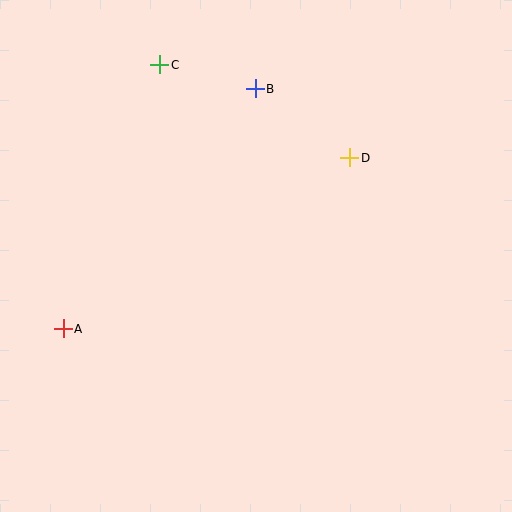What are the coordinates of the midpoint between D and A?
The midpoint between D and A is at (206, 243).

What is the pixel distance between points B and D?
The distance between B and D is 117 pixels.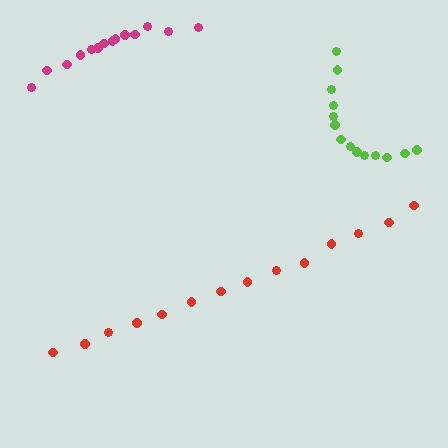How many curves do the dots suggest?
There are 3 distinct paths.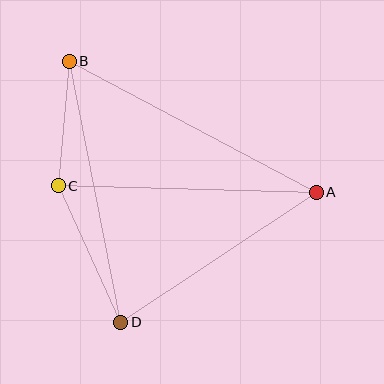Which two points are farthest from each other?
Points A and B are farthest from each other.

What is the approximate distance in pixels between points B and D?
The distance between B and D is approximately 266 pixels.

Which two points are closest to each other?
Points B and C are closest to each other.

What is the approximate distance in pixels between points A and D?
The distance between A and D is approximately 235 pixels.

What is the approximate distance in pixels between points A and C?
The distance between A and C is approximately 258 pixels.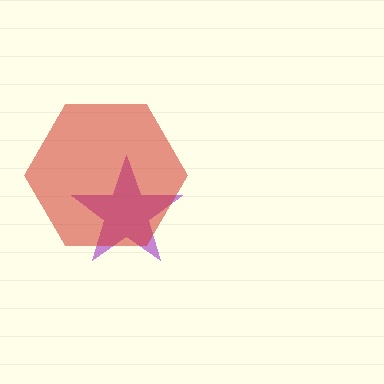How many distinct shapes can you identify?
There are 2 distinct shapes: a purple star, a red hexagon.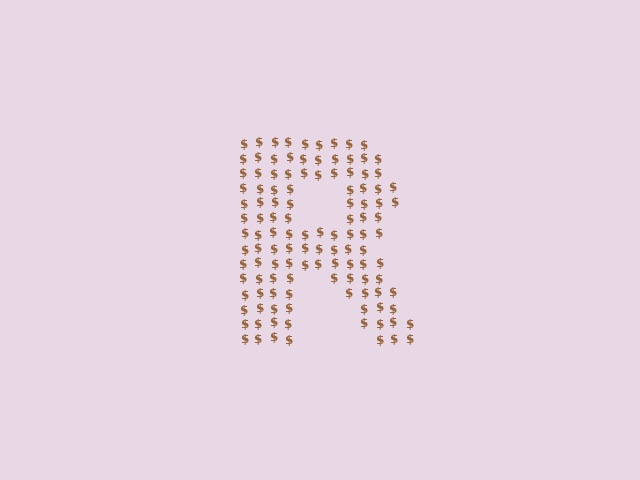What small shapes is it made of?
It is made of small dollar signs.